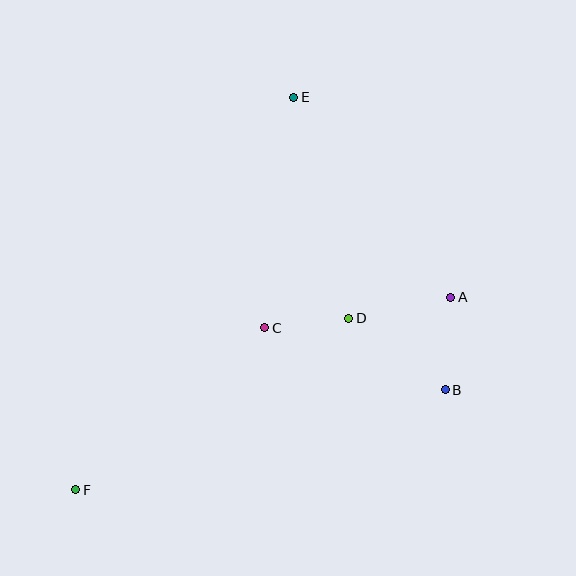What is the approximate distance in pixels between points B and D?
The distance between B and D is approximately 120 pixels.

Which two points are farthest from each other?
Points E and F are farthest from each other.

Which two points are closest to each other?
Points C and D are closest to each other.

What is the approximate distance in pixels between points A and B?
The distance between A and B is approximately 93 pixels.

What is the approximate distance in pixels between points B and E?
The distance between B and E is approximately 329 pixels.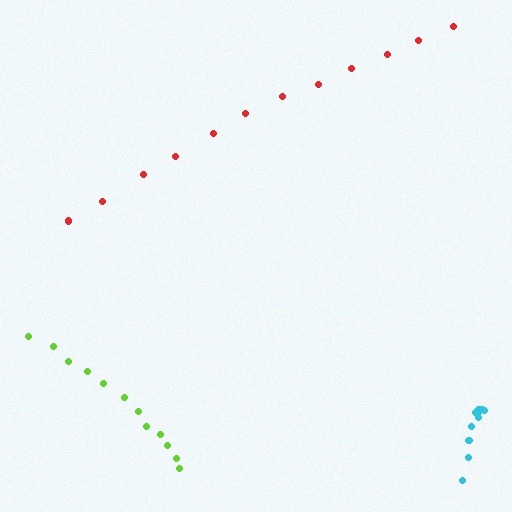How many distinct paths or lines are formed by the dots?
There are 3 distinct paths.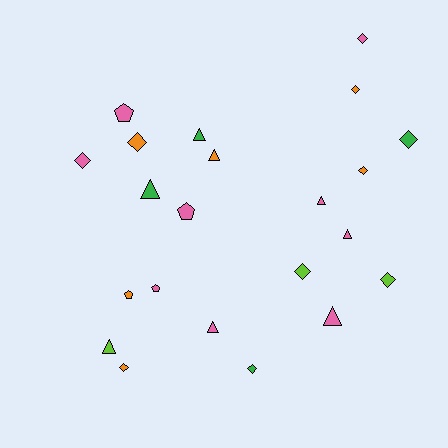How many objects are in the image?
There are 22 objects.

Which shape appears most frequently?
Diamond, with 10 objects.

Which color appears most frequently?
Pink, with 9 objects.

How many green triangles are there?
There are 2 green triangles.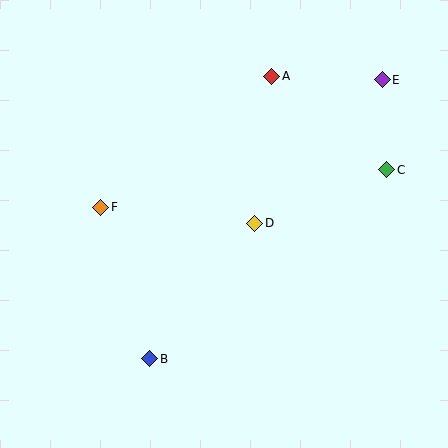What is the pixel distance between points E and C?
The distance between E and C is 90 pixels.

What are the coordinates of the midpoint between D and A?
The midpoint between D and A is at (263, 150).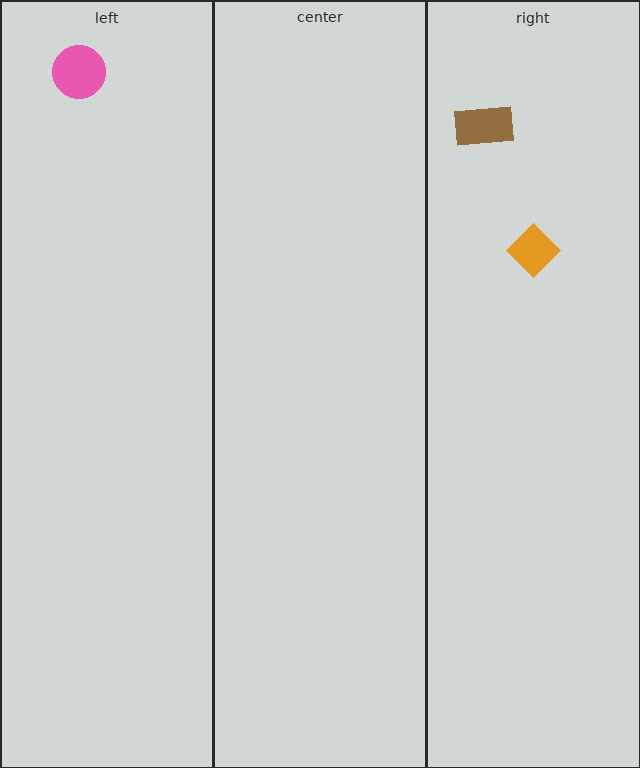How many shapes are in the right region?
2.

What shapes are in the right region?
The brown rectangle, the orange diamond.